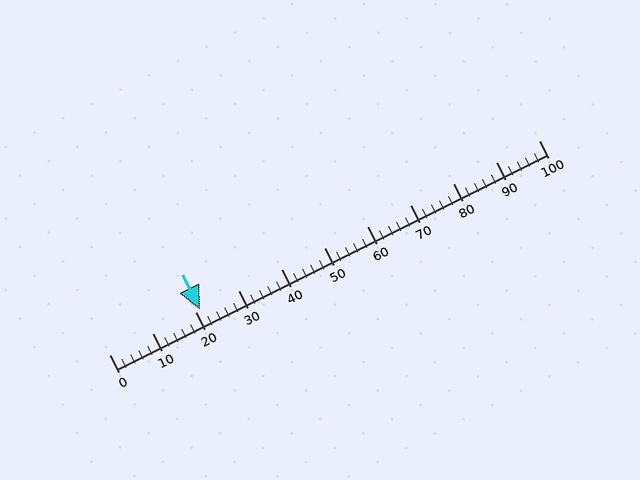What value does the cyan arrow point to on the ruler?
The cyan arrow points to approximately 21.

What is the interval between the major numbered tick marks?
The major tick marks are spaced 10 units apart.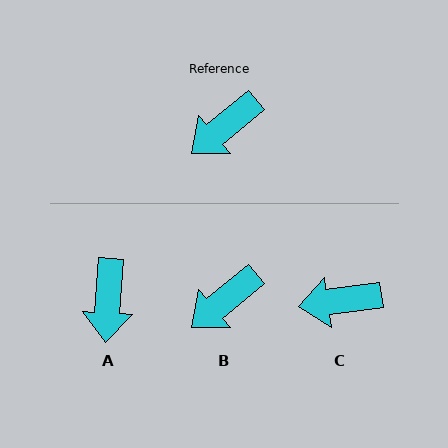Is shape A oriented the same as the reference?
No, it is off by about 47 degrees.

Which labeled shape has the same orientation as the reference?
B.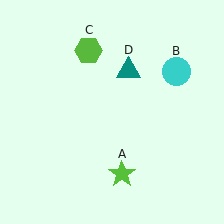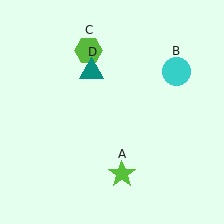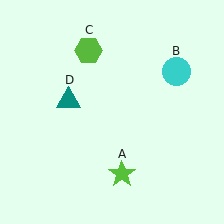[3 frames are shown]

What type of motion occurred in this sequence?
The teal triangle (object D) rotated counterclockwise around the center of the scene.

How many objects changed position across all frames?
1 object changed position: teal triangle (object D).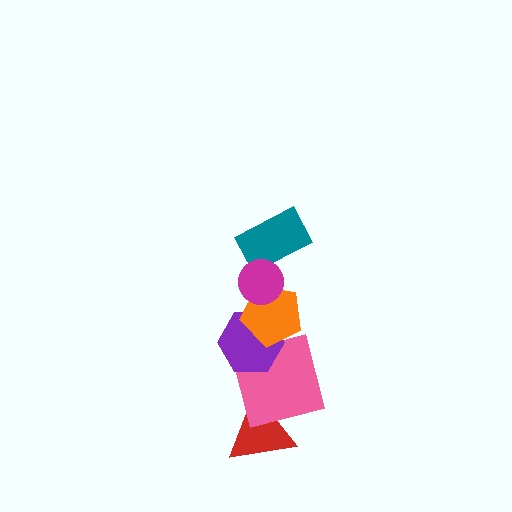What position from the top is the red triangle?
The red triangle is 6th from the top.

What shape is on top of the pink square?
The purple hexagon is on top of the pink square.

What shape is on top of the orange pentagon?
The teal rectangle is on top of the orange pentagon.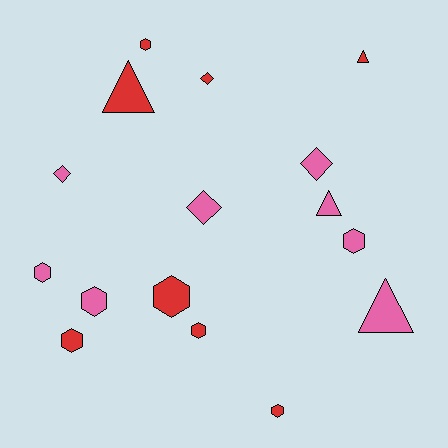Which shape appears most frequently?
Hexagon, with 8 objects.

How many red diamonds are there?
There is 1 red diamond.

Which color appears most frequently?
Red, with 8 objects.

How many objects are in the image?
There are 16 objects.